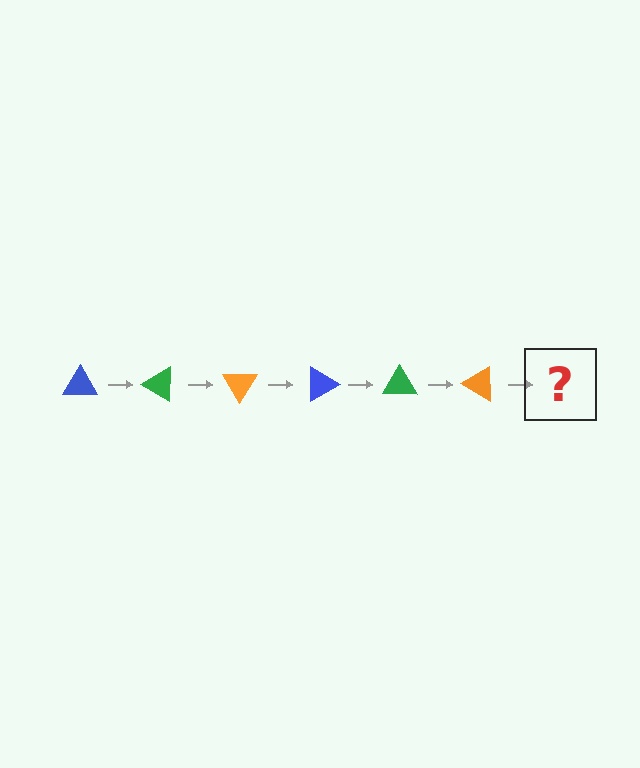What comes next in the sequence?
The next element should be a blue triangle, rotated 180 degrees from the start.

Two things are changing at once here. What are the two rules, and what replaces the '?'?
The two rules are that it rotates 30 degrees each step and the color cycles through blue, green, and orange. The '?' should be a blue triangle, rotated 180 degrees from the start.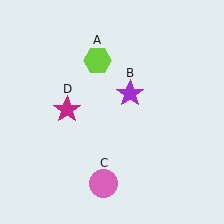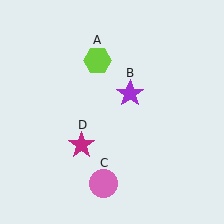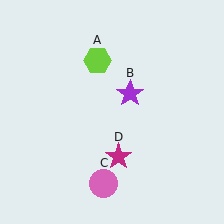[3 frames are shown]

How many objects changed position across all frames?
1 object changed position: magenta star (object D).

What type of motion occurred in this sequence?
The magenta star (object D) rotated counterclockwise around the center of the scene.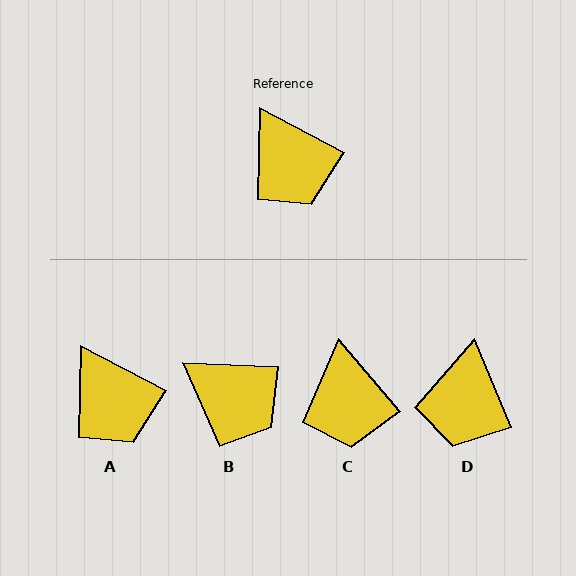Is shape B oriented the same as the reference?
No, it is off by about 26 degrees.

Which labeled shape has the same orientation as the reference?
A.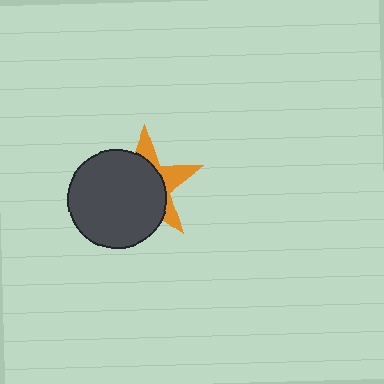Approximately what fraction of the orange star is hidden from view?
Roughly 67% of the orange star is hidden behind the dark gray circle.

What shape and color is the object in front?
The object in front is a dark gray circle.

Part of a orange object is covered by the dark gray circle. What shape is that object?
It is a star.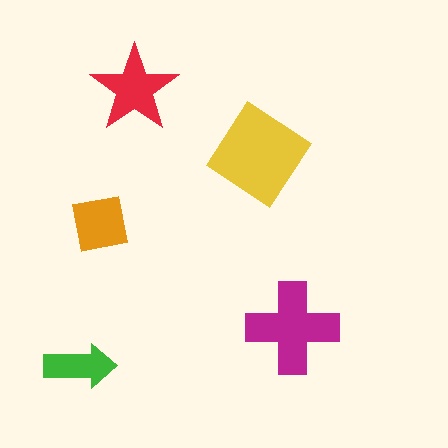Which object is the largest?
The yellow diamond.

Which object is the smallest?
The green arrow.